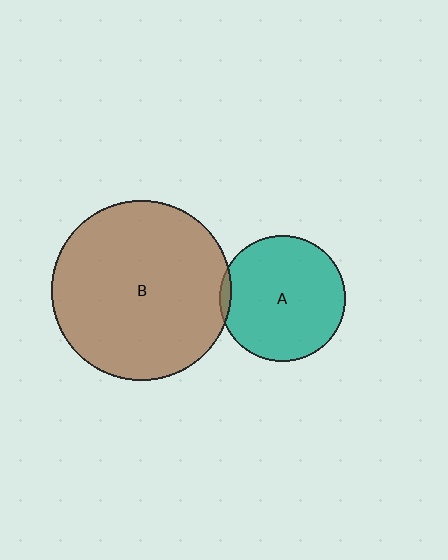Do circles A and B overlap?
Yes.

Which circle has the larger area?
Circle B (brown).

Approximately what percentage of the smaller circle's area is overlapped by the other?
Approximately 5%.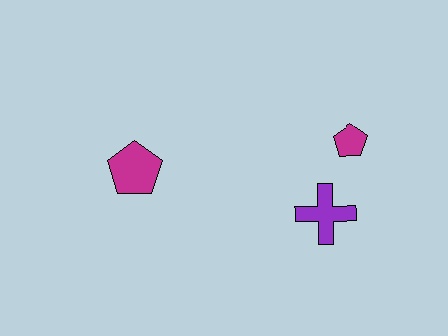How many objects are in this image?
There are 3 objects.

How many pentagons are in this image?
There are 2 pentagons.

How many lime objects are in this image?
There are no lime objects.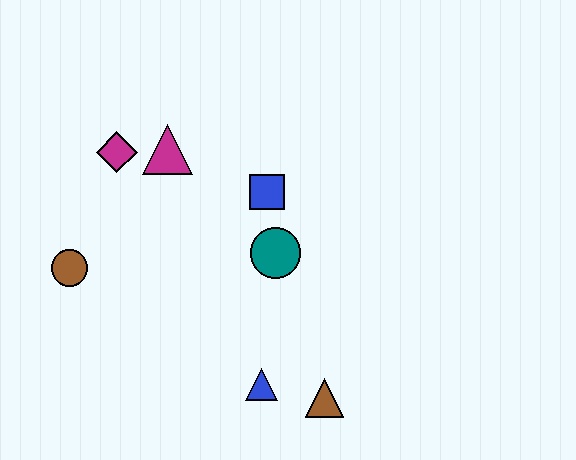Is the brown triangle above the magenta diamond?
No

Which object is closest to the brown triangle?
The blue triangle is closest to the brown triangle.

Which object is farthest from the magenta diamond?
The brown triangle is farthest from the magenta diamond.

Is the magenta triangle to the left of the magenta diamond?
No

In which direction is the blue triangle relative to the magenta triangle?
The blue triangle is below the magenta triangle.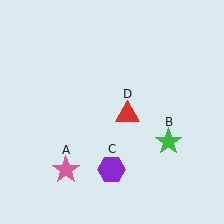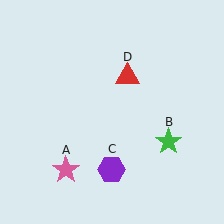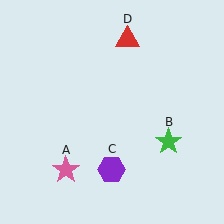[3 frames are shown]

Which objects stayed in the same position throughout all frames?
Pink star (object A) and green star (object B) and purple hexagon (object C) remained stationary.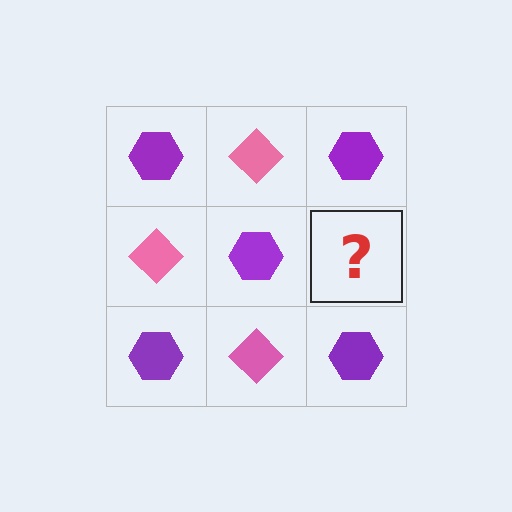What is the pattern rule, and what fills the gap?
The rule is that it alternates purple hexagon and pink diamond in a checkerboard pattern. The gap should be filled with a pink diamond.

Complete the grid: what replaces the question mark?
The question mark should be replaced with a pink diamond.